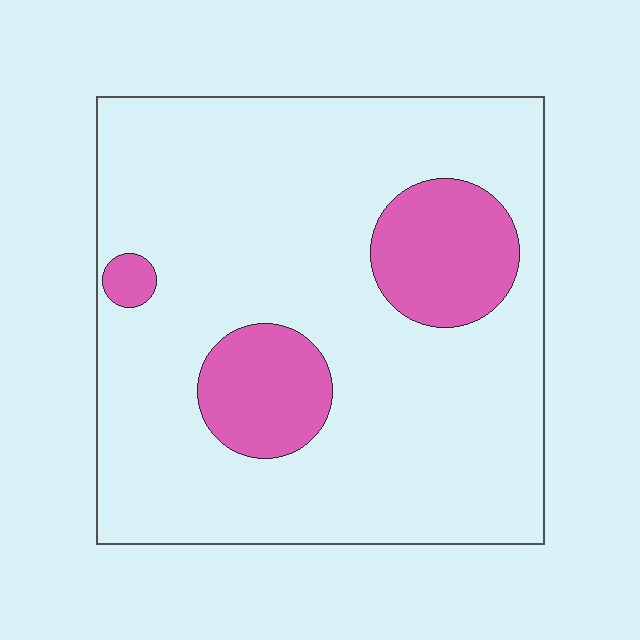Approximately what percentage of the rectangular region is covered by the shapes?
Approximately 15%.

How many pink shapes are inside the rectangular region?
3.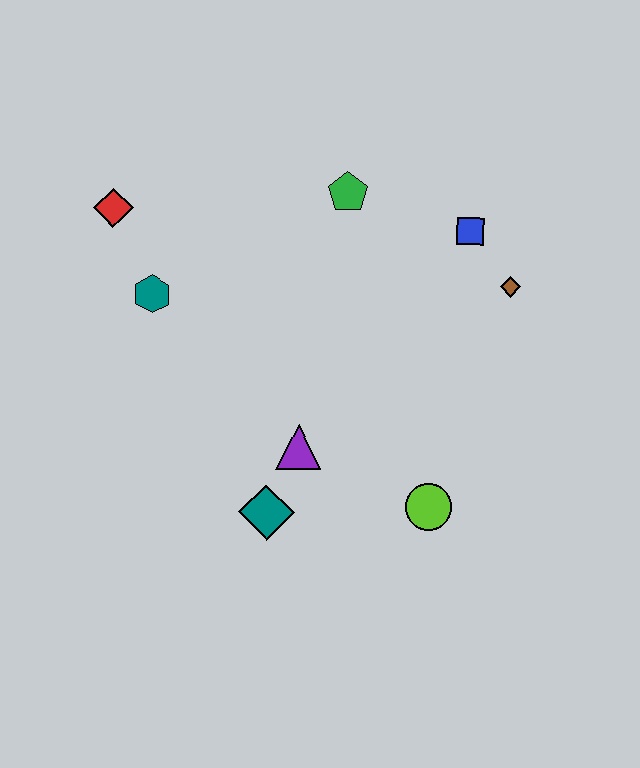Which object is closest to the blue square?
The brown diamond is closest to the blue square.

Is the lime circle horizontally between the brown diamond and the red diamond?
Yes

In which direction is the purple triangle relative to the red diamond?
The purple triangle is below the red diamond.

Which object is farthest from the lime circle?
The red diamond is farthest from the lime circle.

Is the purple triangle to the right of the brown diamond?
No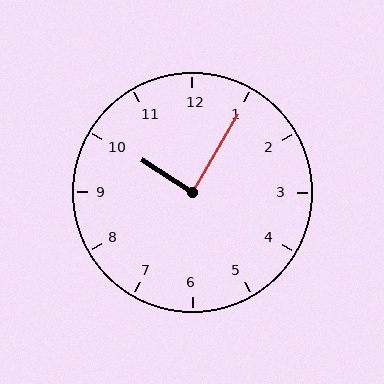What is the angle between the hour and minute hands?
Approximately 88 degrees.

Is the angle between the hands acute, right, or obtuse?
It is right.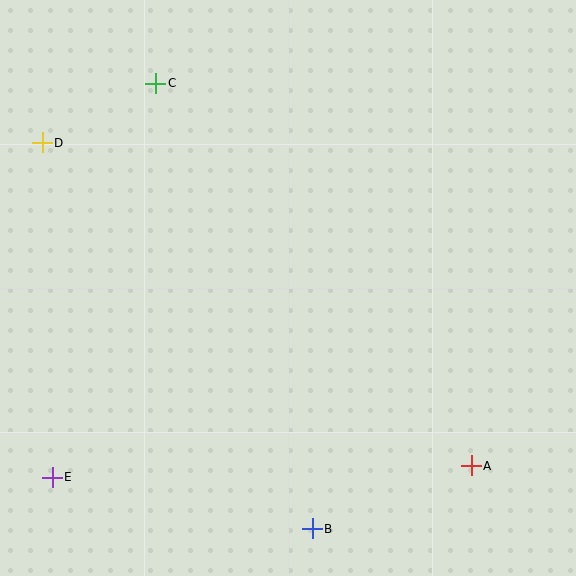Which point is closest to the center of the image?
Point B at (312, 529) is closest to the center.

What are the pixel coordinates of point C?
Point C is at (156, 83).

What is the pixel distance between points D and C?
The distance between D and C is 128 pixels.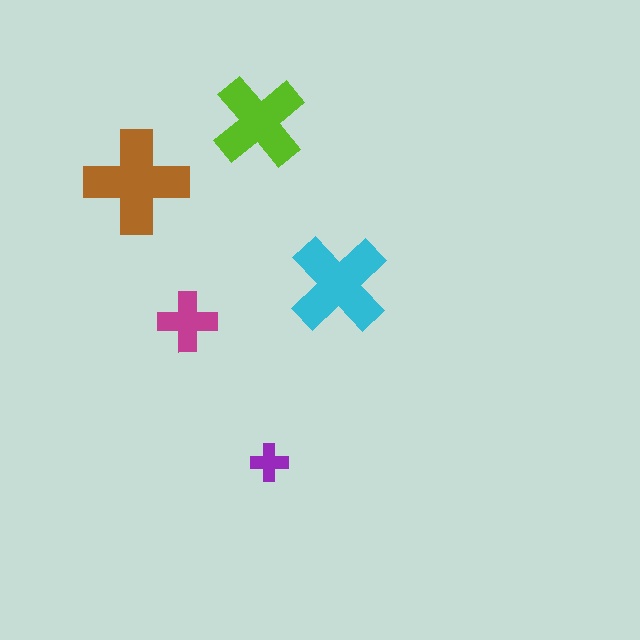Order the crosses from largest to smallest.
the brown one, the cyan one, the lime one, the magenta one, the purple one.